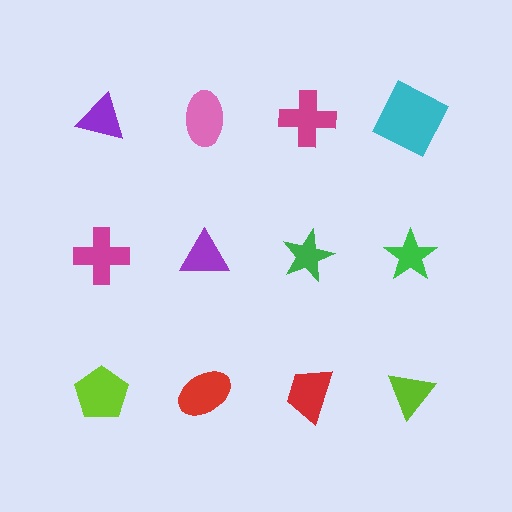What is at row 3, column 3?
A red trapezoid.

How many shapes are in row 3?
4 shapes.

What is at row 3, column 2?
A red ellipse.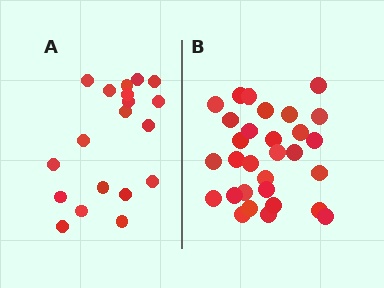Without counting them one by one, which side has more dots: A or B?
Region B (the right region) has more dots.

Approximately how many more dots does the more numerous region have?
Region B has roughly 12 or so more dots than region A.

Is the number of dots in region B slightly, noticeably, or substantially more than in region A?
Region B has substantially more. The ratio is roughly 1.6 to 1.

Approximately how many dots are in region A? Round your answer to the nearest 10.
About 20 dots. (The exact count is 19, which rounds to 20.)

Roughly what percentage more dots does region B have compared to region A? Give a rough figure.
About 60% more.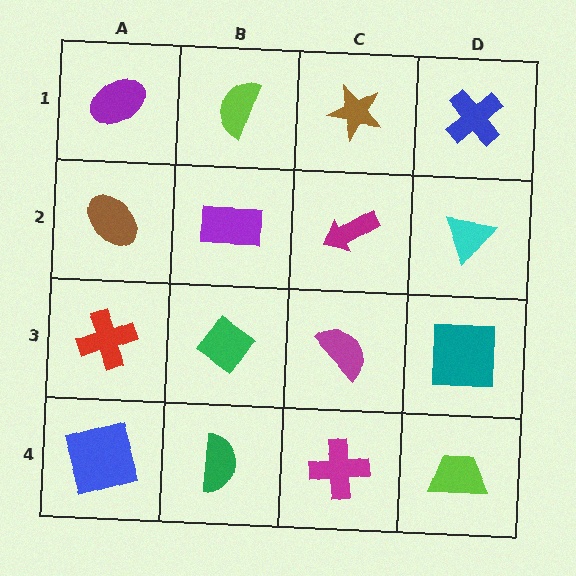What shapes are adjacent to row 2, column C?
A brown star (row 1, column C), a magenta semicircle (row 3, column C), a purple rectangle (row 2, column B), a cyan triangle (row 2, column D).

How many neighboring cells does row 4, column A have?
2.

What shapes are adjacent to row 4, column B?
A green diamond (row 3, column B), a blue square (row 4, column A), a magenta cross (row 4, column C).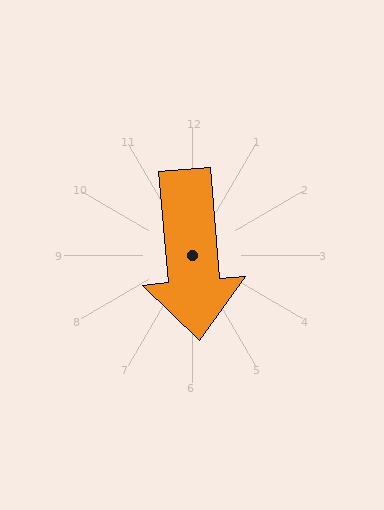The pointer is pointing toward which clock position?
Roughly 6 o'clock.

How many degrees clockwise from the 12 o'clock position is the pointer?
Approximately 175 degrees.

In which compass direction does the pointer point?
South.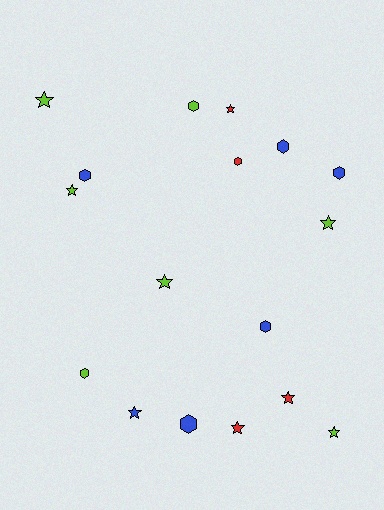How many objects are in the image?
There are 17 objects.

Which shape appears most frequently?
Star, with 9 objects.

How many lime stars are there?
There are 5 lime stars.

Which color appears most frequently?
Lime, with 7 objects.